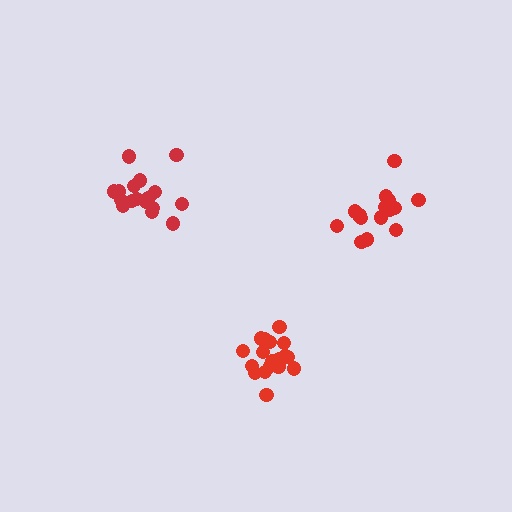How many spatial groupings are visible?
There are 3 spatial groupings.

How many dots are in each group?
Group 1: 19 dots, Group 2: 17 dots, Group 3: 15 dots (51 total).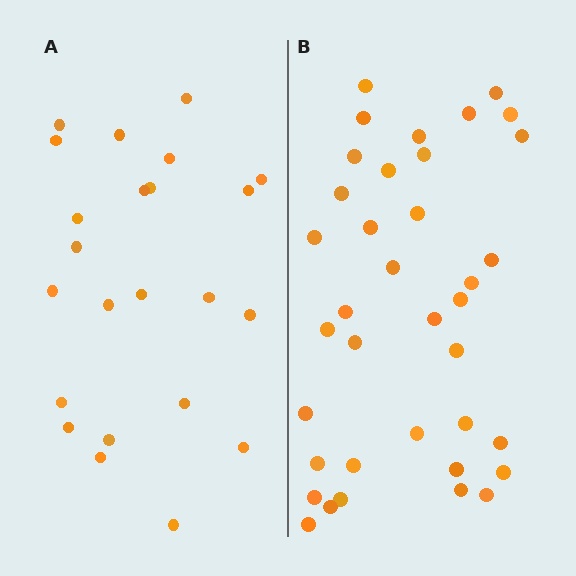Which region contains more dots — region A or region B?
Region B (the right region) has more dots.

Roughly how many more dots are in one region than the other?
Region B has approximately 15 more dots than region A.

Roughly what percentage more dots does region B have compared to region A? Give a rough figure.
About 60% more.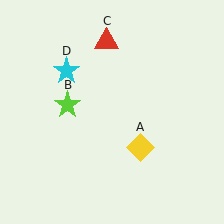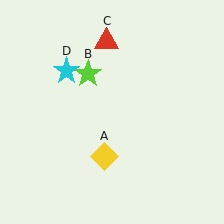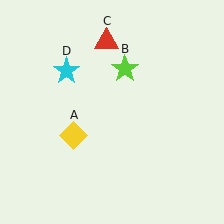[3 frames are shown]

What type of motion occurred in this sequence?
The yellow diamond (object A), lime star (object B) rotated clockwise around the center of the scene.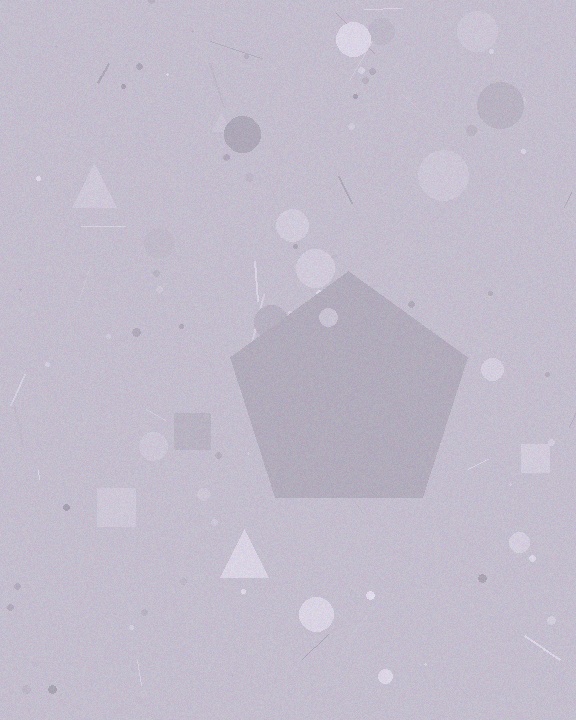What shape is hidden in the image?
A pentagon is hidden in the image.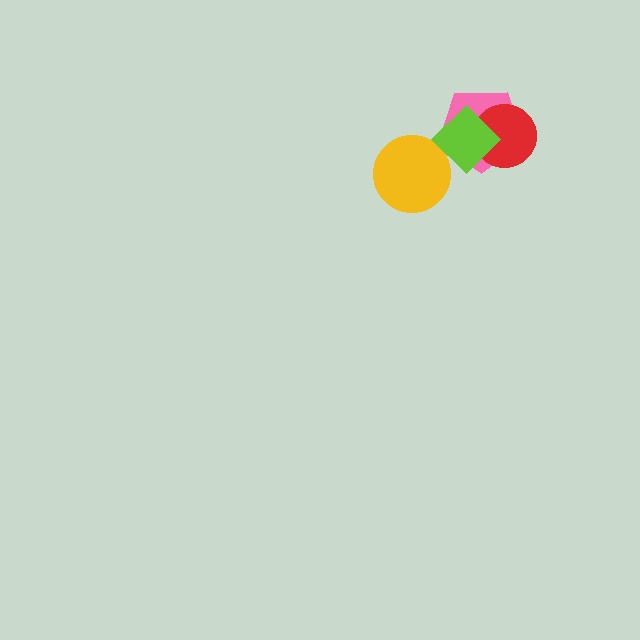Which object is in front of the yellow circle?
The lime diamond is in front of the yellow circle.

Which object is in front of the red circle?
The lime diamond is in front of the red circle.